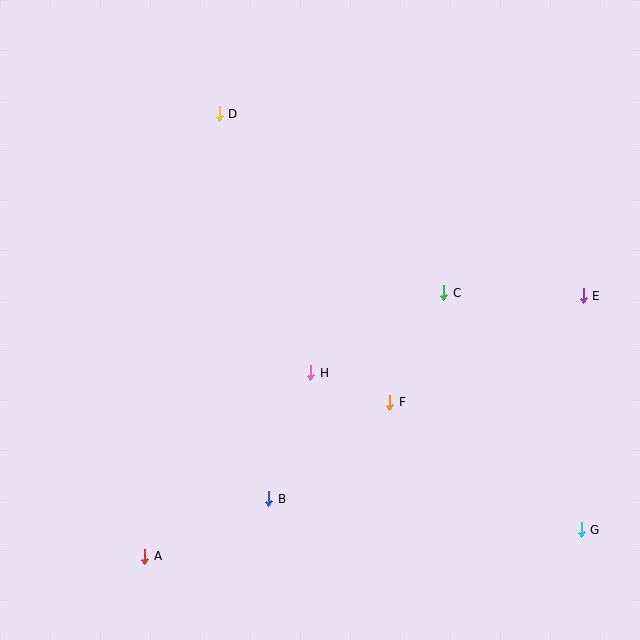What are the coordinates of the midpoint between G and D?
The midpoint between G and D is at (400, 322).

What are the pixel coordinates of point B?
Point B is at (269, 499).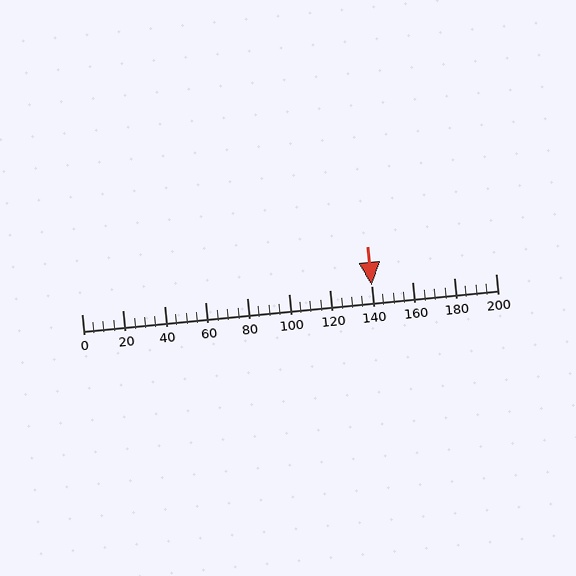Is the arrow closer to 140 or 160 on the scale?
The arrow is closer to 140.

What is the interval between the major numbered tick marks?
The major tick marks are spaced 20 units apart.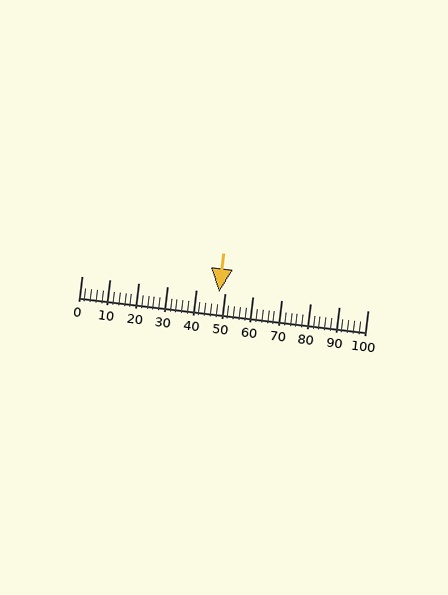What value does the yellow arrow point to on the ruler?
The yellow arrow points to approximately 48.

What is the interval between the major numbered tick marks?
The major tick marks are spaced 10 units apart.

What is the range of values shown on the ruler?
The ruler shows values from 0 to 100.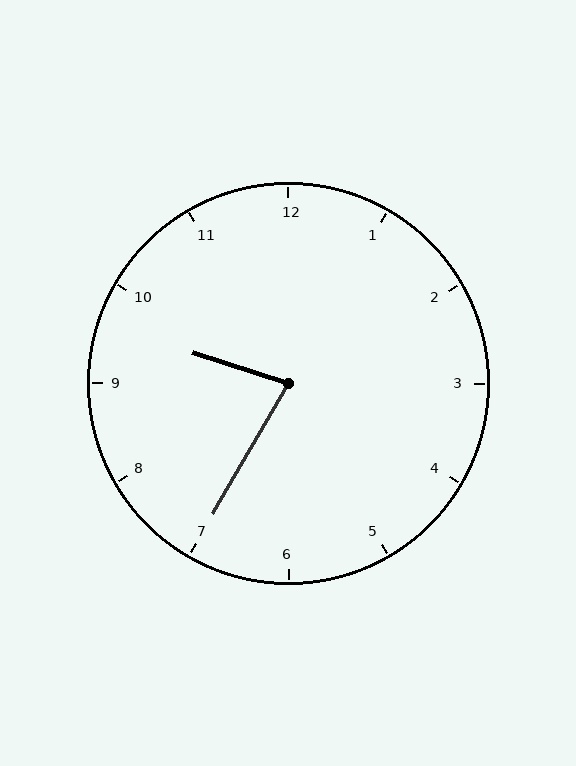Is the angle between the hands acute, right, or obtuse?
It is acute.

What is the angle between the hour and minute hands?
Approximately 78 degrees.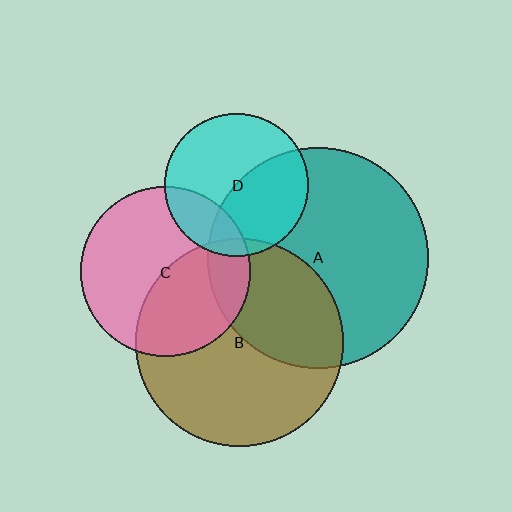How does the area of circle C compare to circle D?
Approximately 1.4 times.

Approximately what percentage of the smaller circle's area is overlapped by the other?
Approximately 20%.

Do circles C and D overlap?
Yes.